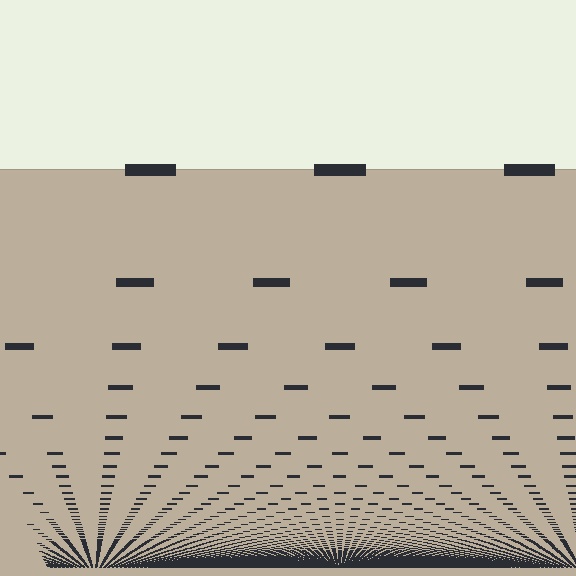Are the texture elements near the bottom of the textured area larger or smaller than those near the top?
Smaller. The gradient is inverted — elements near the bottom are smaller and denser.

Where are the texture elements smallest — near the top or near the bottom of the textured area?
Near the bottom.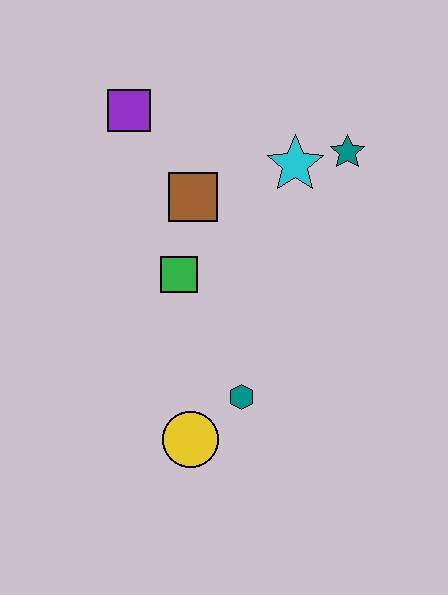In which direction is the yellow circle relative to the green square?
The yellow circle is below the green square.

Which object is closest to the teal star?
The cyan star is closest to the teal star.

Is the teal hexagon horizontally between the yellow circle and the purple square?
No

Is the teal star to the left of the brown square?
No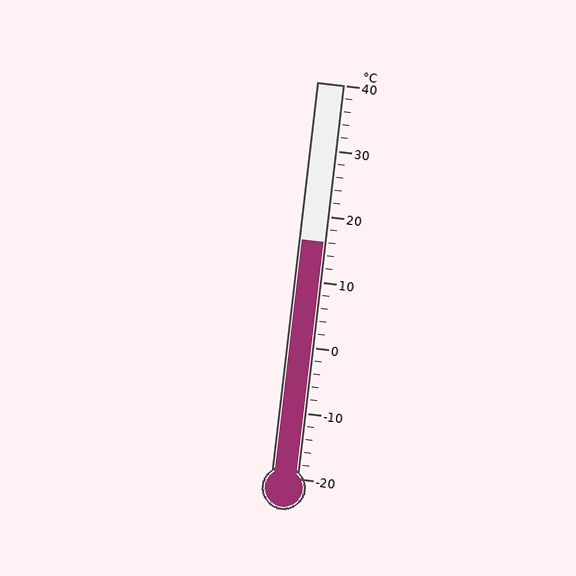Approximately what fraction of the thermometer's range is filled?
The thermometer is filled to approximately 60% of its range.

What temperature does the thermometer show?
The thermometer shows approximately 16°C.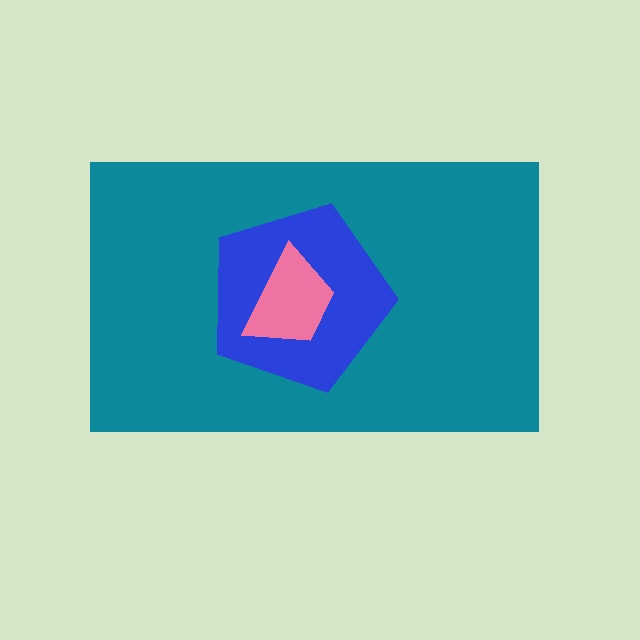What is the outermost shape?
The teal rectangle.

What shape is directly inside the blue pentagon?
The pink trapezoid.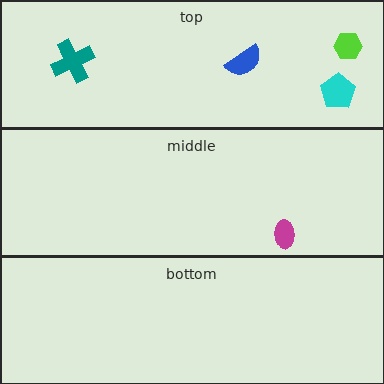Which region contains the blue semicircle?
The top region.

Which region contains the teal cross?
The top region.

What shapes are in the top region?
The teal cross, the blue semicircle, the cyan pentagon, the lime hexagon.